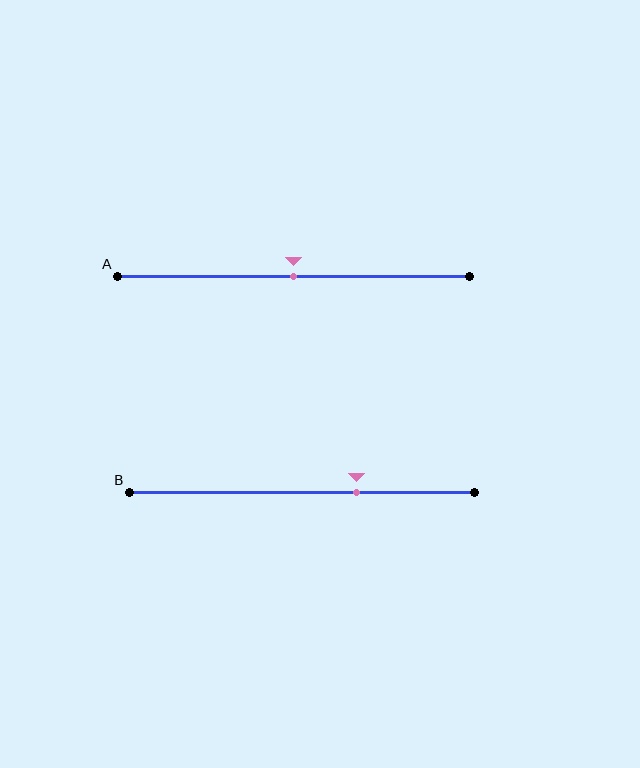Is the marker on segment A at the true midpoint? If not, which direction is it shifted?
Yes, the marker on segment A is at the true midpoint.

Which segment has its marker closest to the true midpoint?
Segment A has its marker closest to the true midpoint.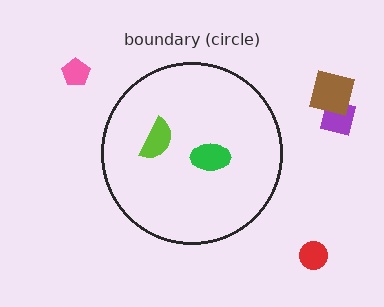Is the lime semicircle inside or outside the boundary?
Inside.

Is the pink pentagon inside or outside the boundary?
Outside.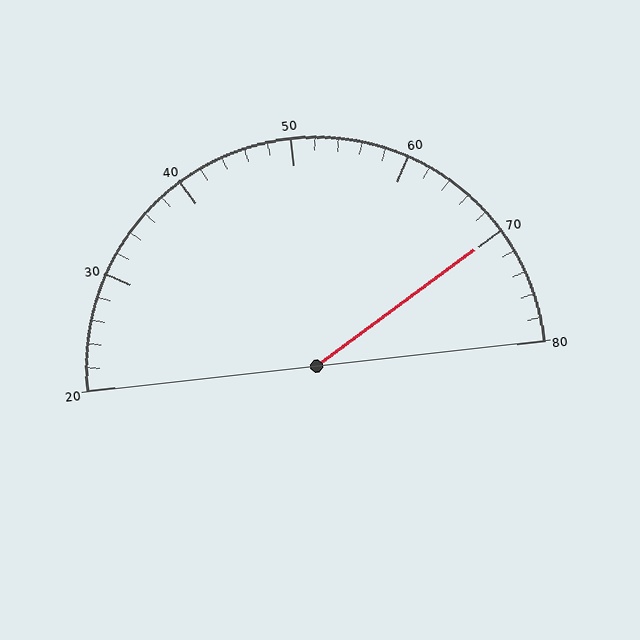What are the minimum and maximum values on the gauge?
The gauge ranges from 20 to 80.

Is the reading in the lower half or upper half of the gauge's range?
The reading is in the upper half of the range (20 to 80).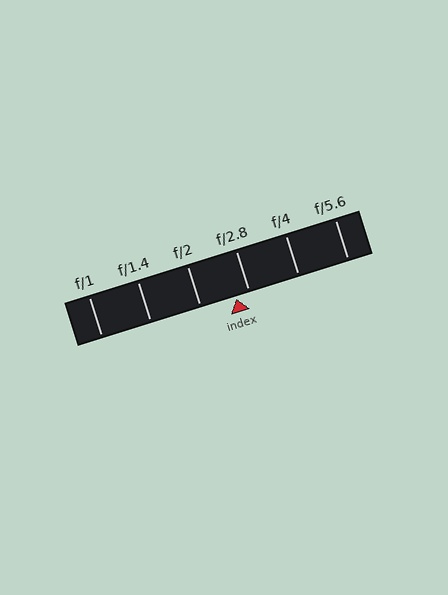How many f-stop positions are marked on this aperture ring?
There are 6 f-stop positions marked.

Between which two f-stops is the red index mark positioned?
The index mark is between f/2 and f/2.8.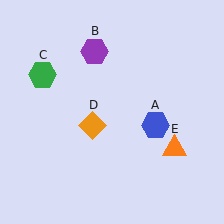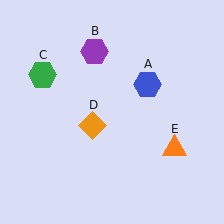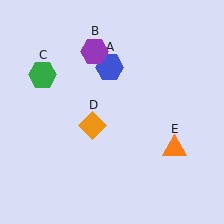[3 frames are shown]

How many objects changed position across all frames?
1 object changed position: blue hexagon (object A).